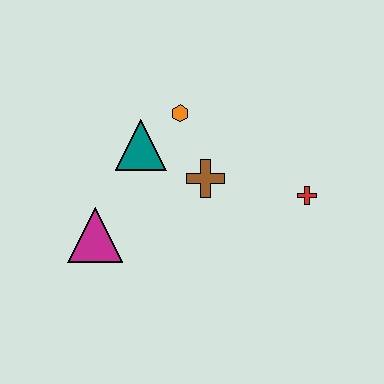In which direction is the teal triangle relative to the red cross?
The teal triangle is to the left of the red cross.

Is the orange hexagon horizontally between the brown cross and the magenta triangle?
Yes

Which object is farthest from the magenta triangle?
The red cross is farthest from the magenta triangle.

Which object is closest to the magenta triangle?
The teal triangle is closest to the magenta triangle.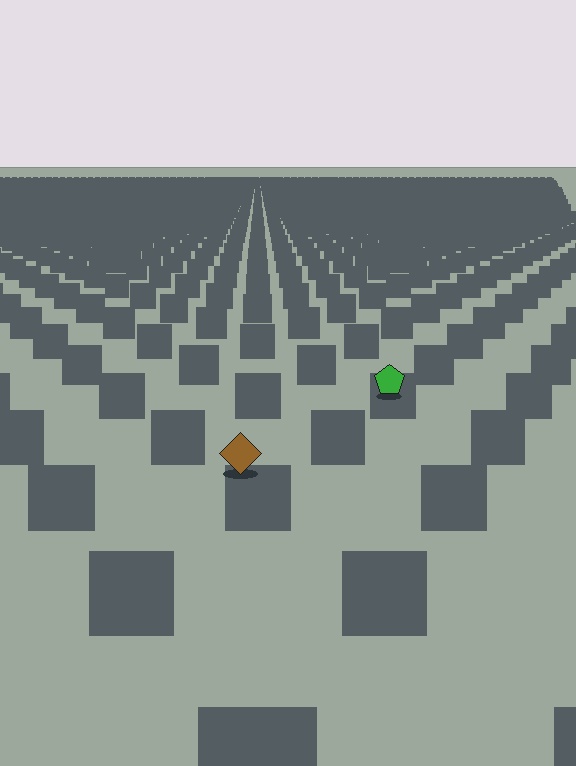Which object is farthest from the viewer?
The green pentagon is farthest from the viewer. It appears smaller and the ground texture around it is denser.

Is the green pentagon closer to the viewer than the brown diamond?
No. The brown diamond is closer — you can tell from the texture gradient: the ground texture is coarser near it.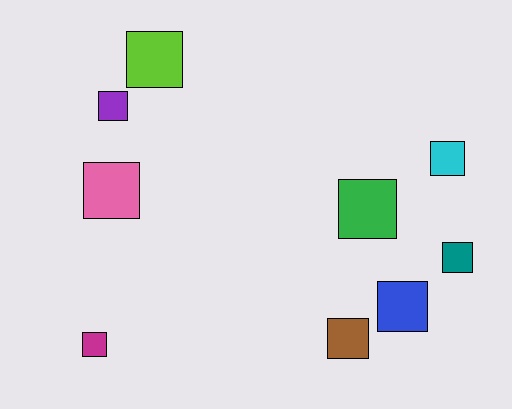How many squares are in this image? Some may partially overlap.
There are 9 squares.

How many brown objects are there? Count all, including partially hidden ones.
There is 1 brown object.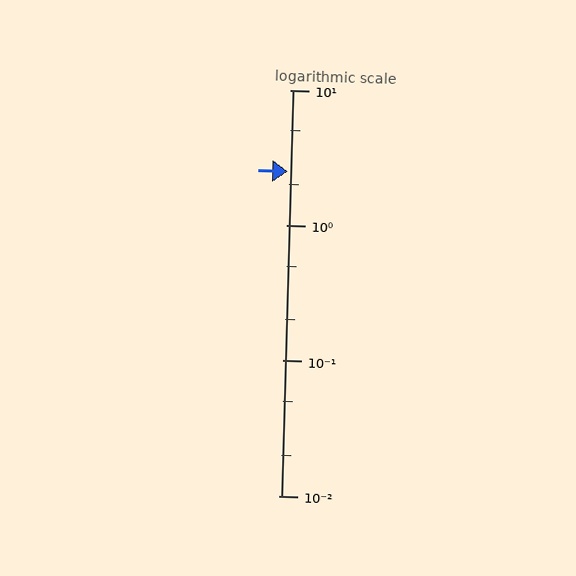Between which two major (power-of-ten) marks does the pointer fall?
The pointer is between 1 and 10.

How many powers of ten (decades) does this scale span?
The scale spans 3 decades, from 0.01 to 10.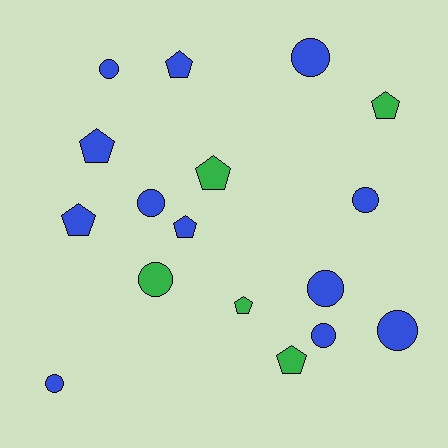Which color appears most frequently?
Blue, with 12 objects.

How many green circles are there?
There is 1 green circle.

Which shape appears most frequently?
Circle, with 9 objects.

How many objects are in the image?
There are 17 objects.